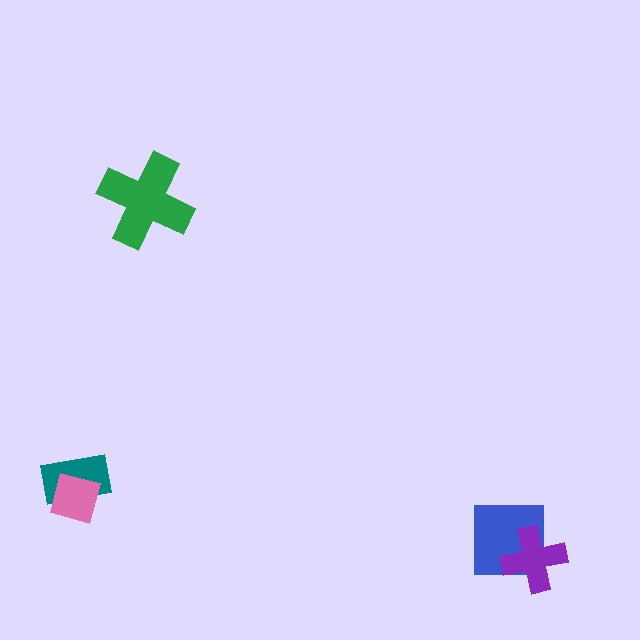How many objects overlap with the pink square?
1 object overlaps with the pink square.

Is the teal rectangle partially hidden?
Yes, it is partially covered by another shape.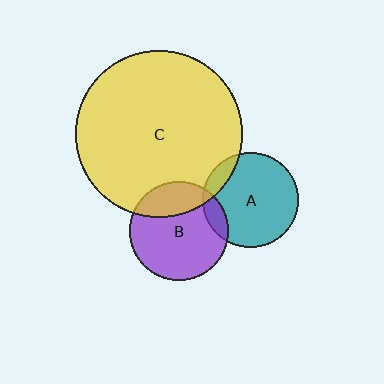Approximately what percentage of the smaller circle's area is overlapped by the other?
Approximately 25%.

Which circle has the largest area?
Circle C (yellow).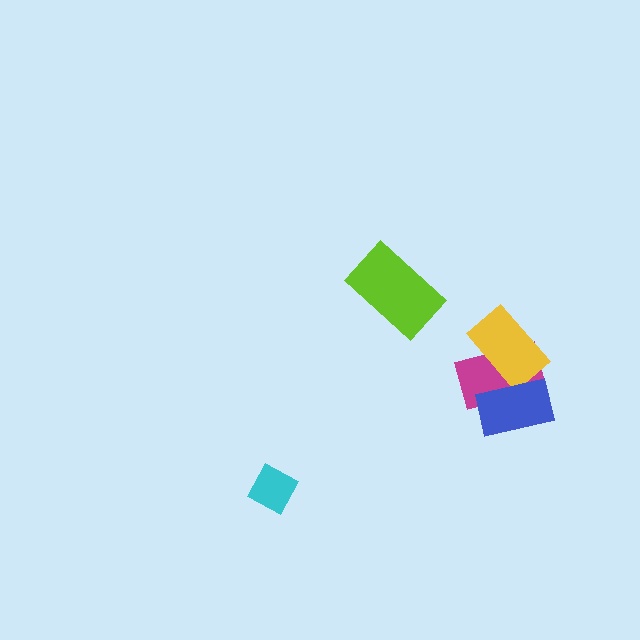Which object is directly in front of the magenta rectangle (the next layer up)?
The yellow rectangle is directly in front of the magenta rectangle.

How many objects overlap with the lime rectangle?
0 objects overlap with the lime rectangle.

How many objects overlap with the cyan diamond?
0 objects overlap with the cyan diamond.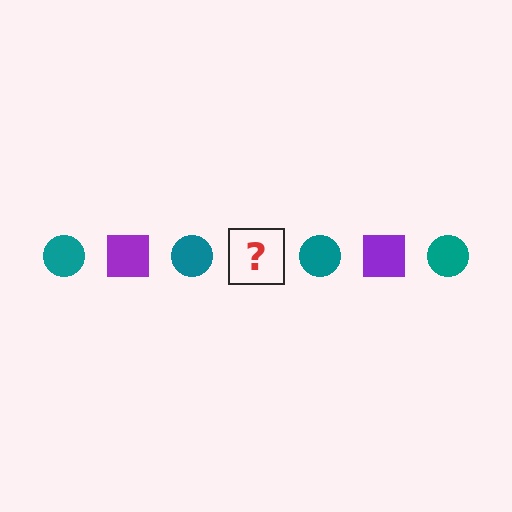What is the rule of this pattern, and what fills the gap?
The rule is that the pattern alternates between teal circle and purple square. The gap should be filled with a purple square.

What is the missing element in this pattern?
The missing element is a purple square.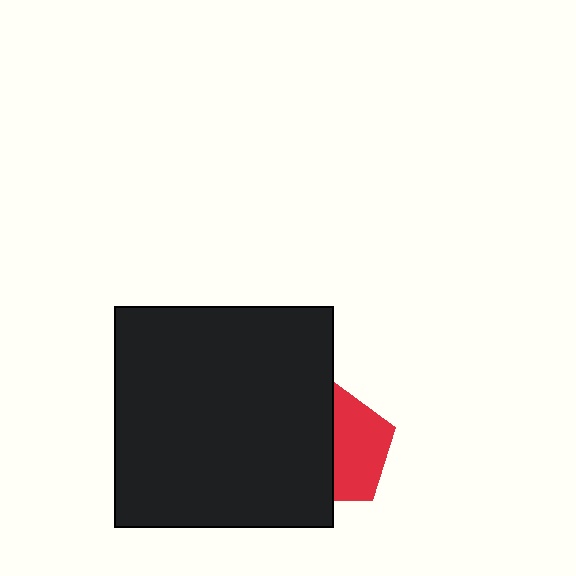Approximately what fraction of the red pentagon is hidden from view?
Roughly 49% of the red pentagon is hidden behind the black rectangle.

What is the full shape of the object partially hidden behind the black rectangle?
The partially hidden object is a red pentagon.